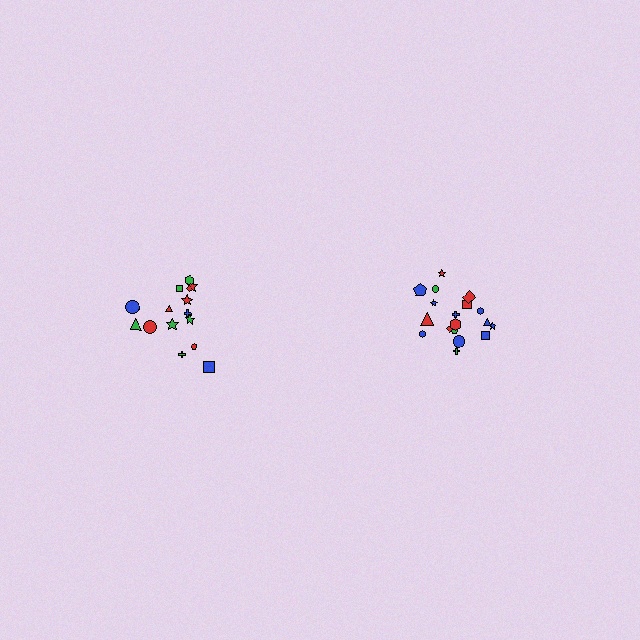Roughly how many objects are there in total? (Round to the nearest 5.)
Roughly 35 objects in total.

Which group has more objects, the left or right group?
The right group.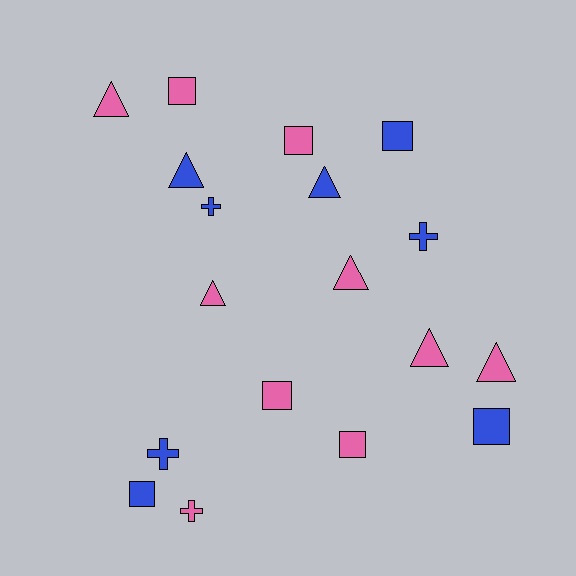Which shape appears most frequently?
Triangle, with 7 objects.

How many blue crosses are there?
There are 3 blue crosses.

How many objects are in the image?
There are 18 objects.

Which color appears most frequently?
Pink, with 10 objects.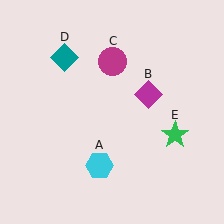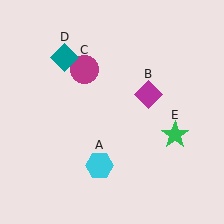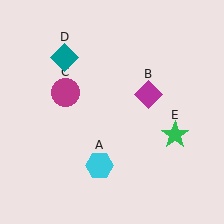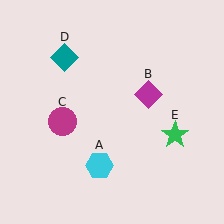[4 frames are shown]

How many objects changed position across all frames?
1 object changed position: magenta circle (object C).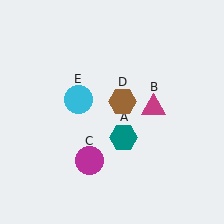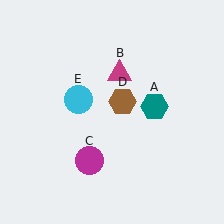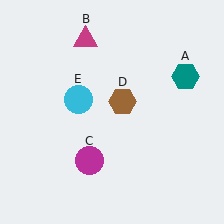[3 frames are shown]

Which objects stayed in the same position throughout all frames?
Magenta circle (object C) and brown hexagon (object D) and cyan circle (object E) remained stationary.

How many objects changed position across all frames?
2 objects changed position: teal hexagon (object A), magenta triangle (object B).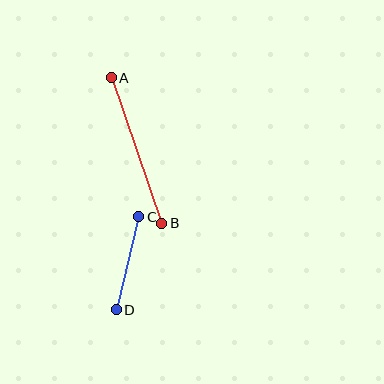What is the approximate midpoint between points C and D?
The midpoint is at approximately (127, 263) pixels.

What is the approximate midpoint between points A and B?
The midpoint is at approximately (137, 150) pixels.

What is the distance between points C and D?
The distance is approximately 95 pixels.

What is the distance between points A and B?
The distance is approximately 154 pixels.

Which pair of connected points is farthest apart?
Points A and B are farthest apart.